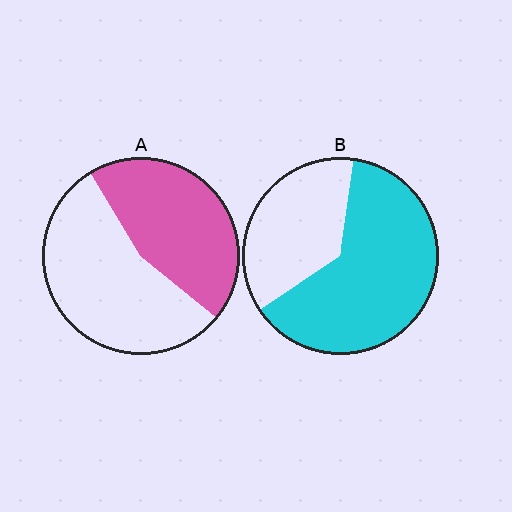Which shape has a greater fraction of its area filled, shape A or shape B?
Shape B.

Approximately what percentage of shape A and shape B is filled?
A is approximately 45% and B is approximately 65%.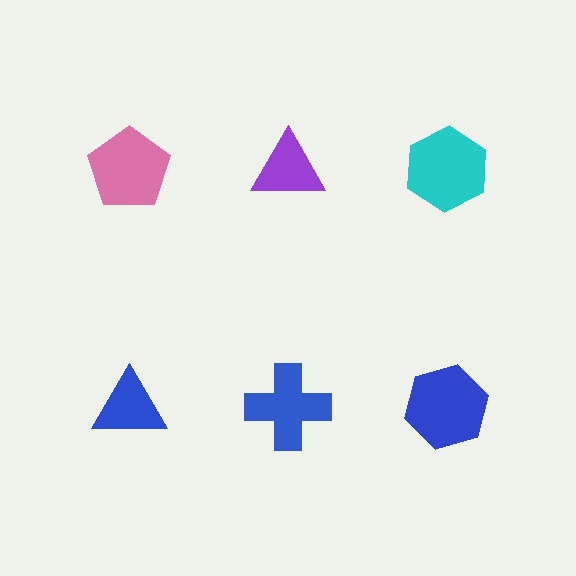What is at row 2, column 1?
A blue triangle.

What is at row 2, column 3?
A blue hexagon.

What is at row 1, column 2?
A purple triangle.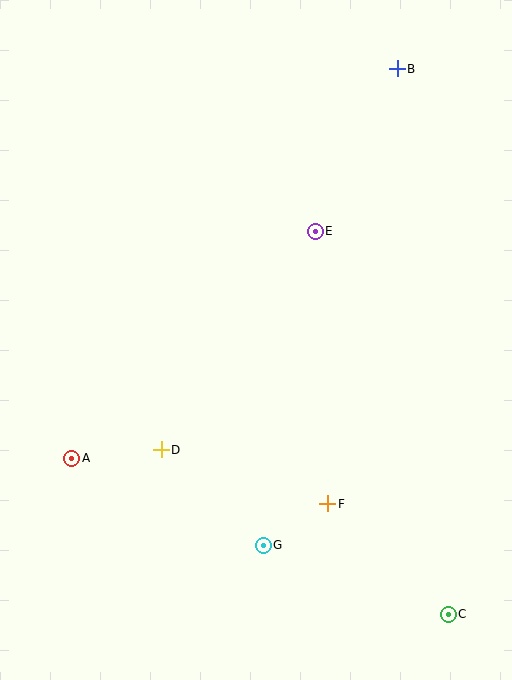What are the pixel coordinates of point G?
Point G is at (263, 545).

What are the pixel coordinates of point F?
Point F is at (328, 504).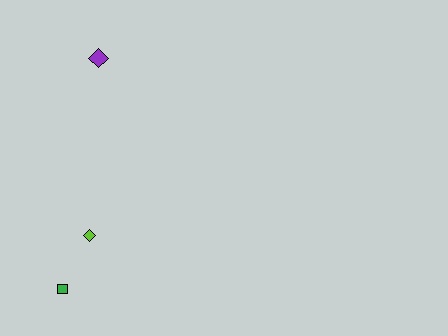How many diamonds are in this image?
There are 2 diamonds.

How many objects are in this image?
There are 3 objects.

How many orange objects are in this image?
There are no orange objects.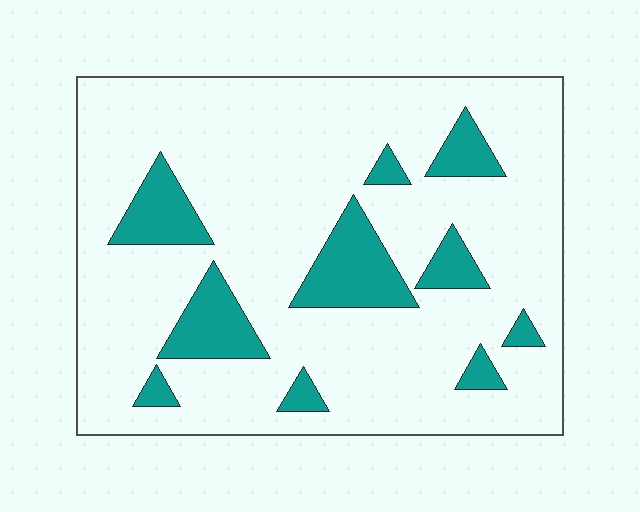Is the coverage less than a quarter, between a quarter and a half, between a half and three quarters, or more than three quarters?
Less than a quarter.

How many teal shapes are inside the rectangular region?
10.